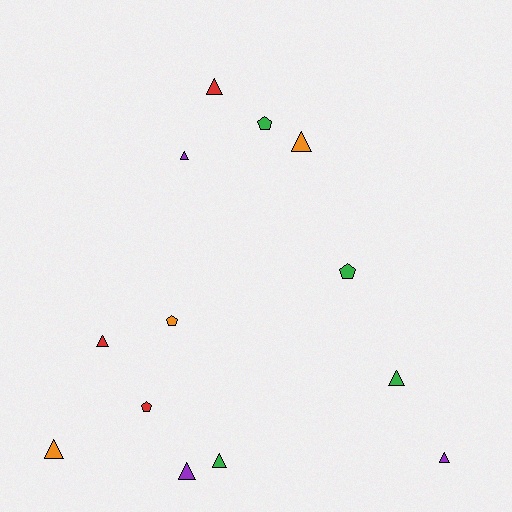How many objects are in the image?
There are 13 objects.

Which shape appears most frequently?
Triangle, with 9 objects.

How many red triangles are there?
There are 2 red triangles.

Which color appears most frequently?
Green, with 4 objects.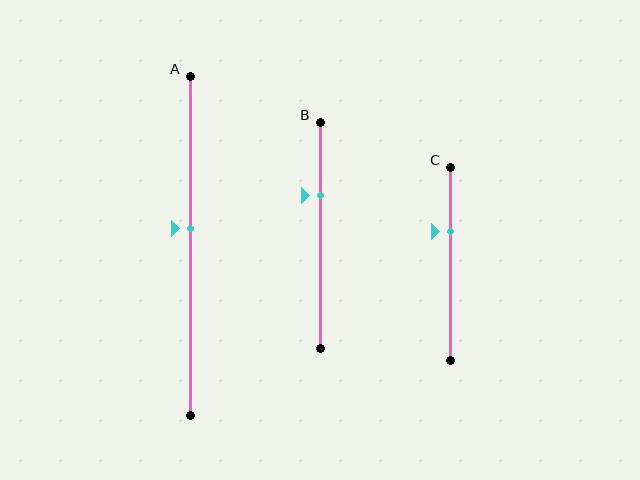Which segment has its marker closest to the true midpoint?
Segment A has its marker closest to the true midpoint.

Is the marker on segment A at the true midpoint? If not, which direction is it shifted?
No, the marker on segment A is shifted upward by about 5% of the segment length.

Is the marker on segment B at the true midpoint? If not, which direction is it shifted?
No, the marker on segment B is shifted upward by about 17% of the segment length.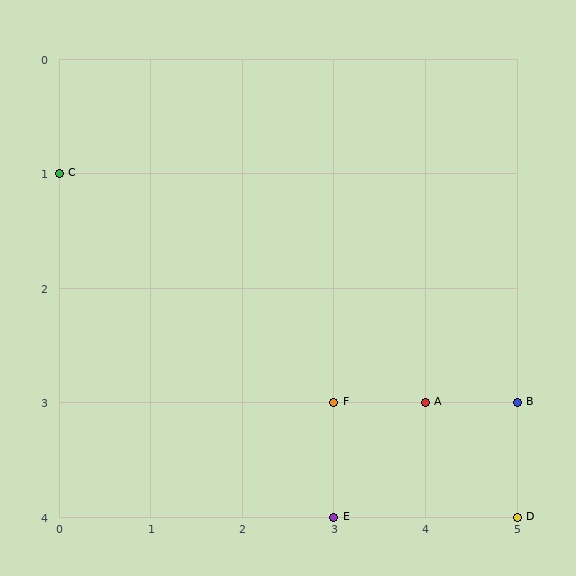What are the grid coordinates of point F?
Point F is at grid coordinates (3, 3).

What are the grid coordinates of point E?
Point E is at grid coordinates (3, 4).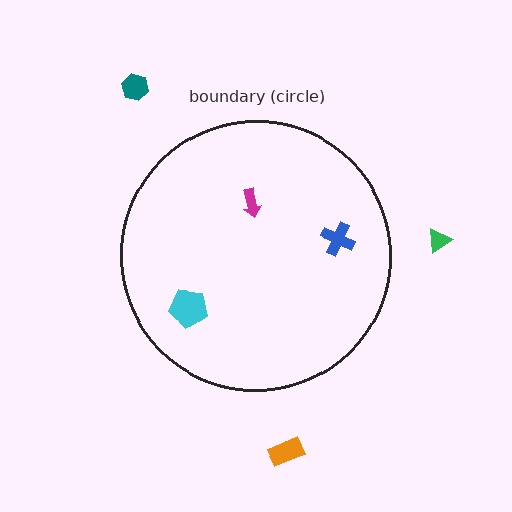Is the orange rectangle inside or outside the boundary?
Outside.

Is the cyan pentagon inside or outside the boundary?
Inside.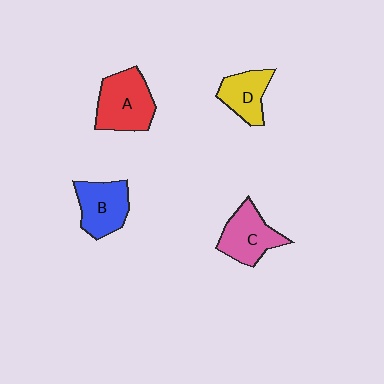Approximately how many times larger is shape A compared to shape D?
Approximately 1.5 times.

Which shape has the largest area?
Shape A (red).